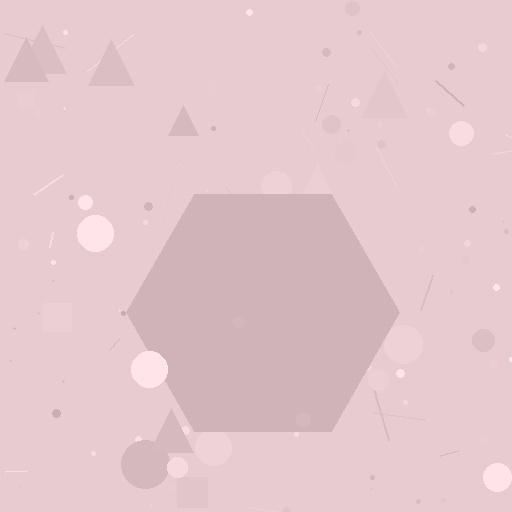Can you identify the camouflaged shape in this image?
The camouflaged shape is a hexagon.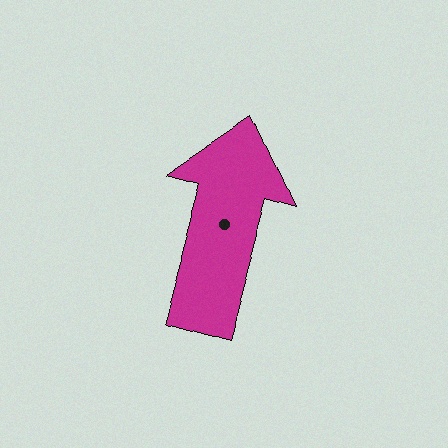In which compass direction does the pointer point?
North.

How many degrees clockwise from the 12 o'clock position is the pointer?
Approximately 16 degrees.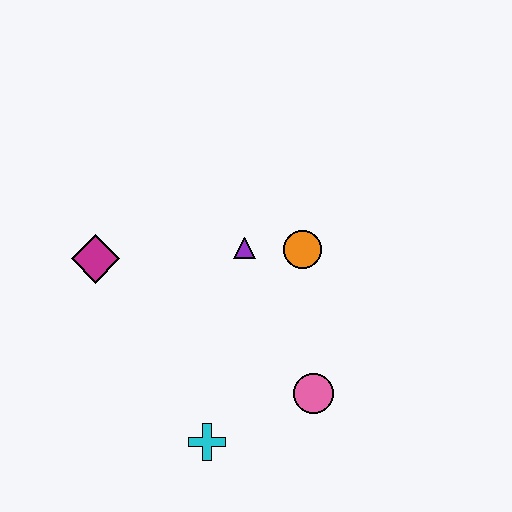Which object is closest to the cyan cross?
The pink circle is closest to the cyan cross.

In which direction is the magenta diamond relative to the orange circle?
The magenta diamond is to the left of the orange circle.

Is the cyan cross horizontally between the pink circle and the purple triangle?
No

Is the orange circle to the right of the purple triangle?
Yes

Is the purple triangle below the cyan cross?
No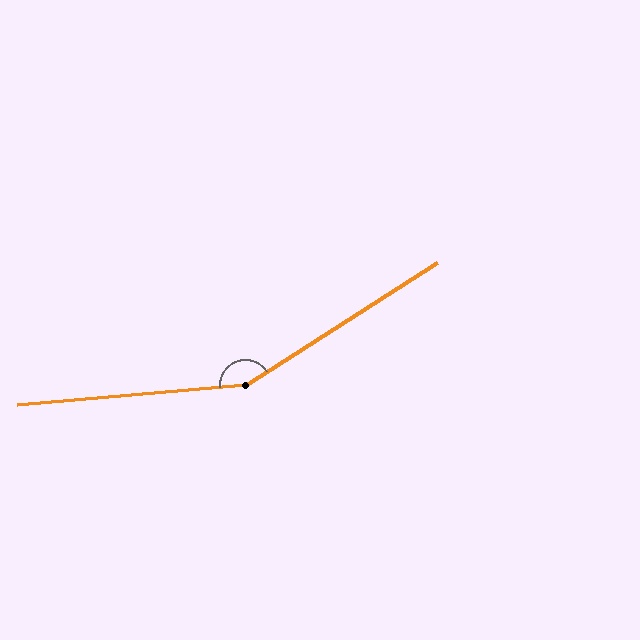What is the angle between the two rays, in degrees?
Approximately 152 degrees.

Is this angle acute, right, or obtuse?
It is obtuse.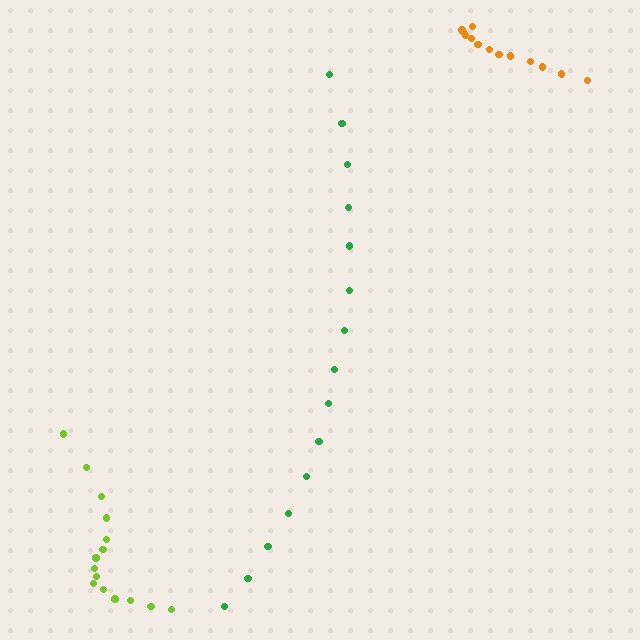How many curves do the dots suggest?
There are 3 distinct paths.